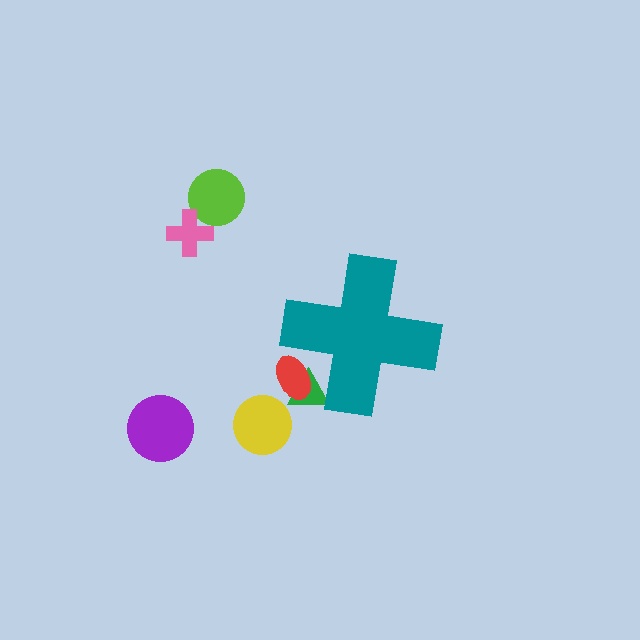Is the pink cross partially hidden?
No, the pink cross is fully visible.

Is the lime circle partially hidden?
No, the lime circle is fully visible.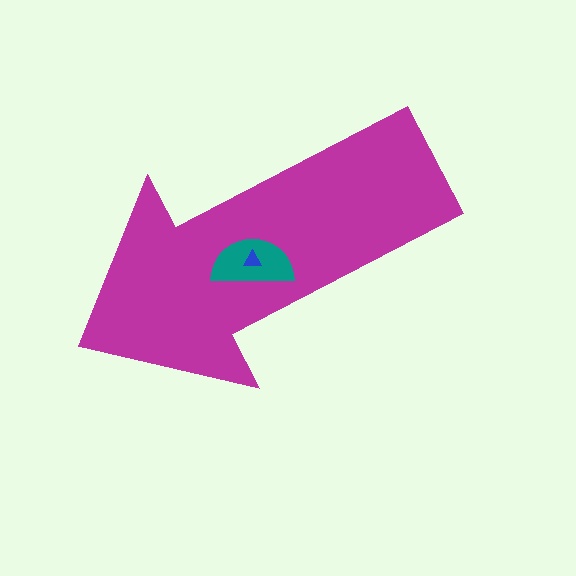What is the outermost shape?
The magenta arrow.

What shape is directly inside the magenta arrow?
The teal semicircle.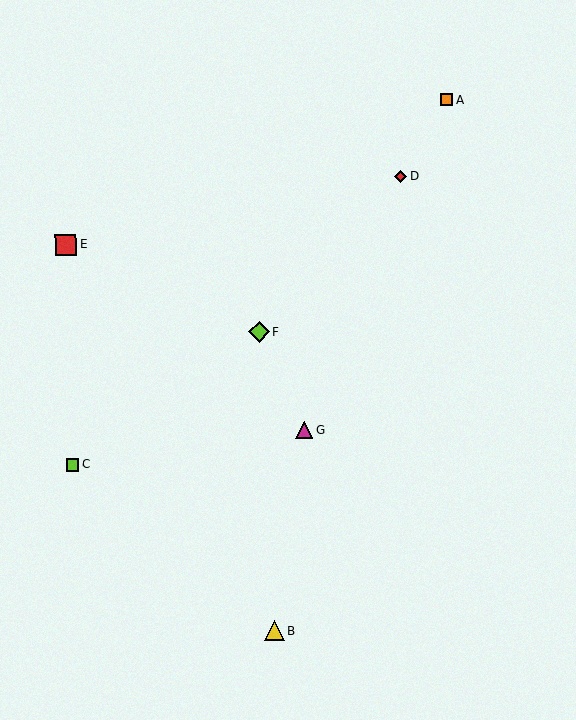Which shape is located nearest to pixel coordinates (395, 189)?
The red diamond (labeled D) at (400, 176) is nearest to that location.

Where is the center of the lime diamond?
The center of the lime diamond is at (259, 332).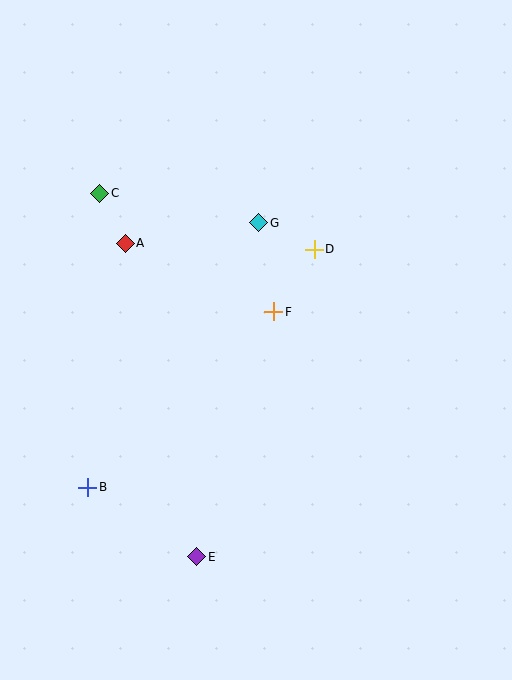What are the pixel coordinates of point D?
Point D is at (314, 249).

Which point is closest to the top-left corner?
Point C is closest to the top-left corner.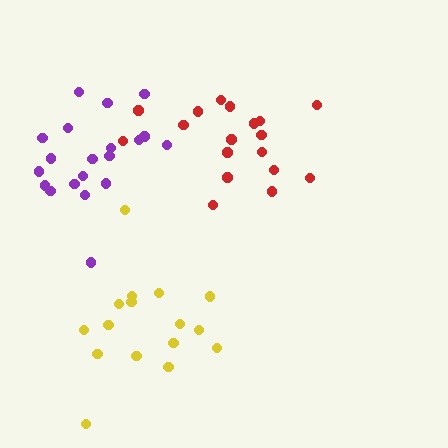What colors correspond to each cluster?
The clusters are colored: red, yellow, purple.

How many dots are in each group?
Group 1: 18 dots, Group 2: 16 dots, Group 3: 20 dots (54 total).